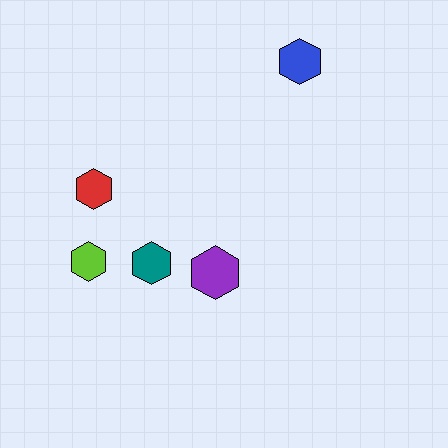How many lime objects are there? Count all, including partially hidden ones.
There is 1 lime object.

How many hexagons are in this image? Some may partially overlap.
There are 5 hexagons.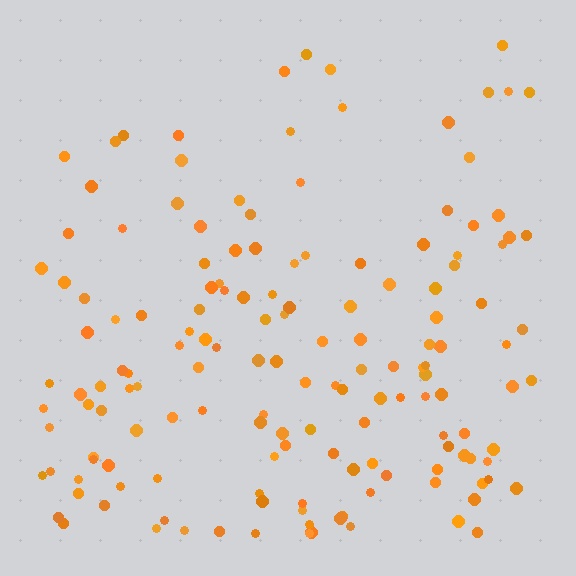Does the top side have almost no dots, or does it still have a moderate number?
Still a moderate number, just noticeably fewer than the bottom.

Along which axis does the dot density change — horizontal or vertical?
Vertical.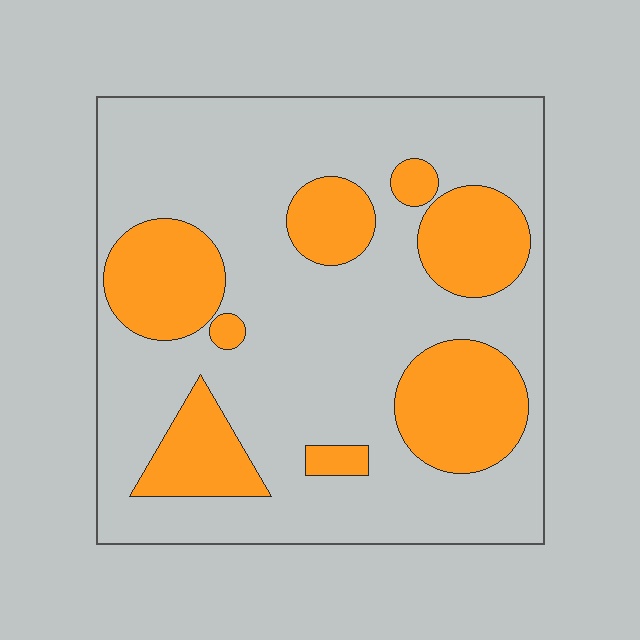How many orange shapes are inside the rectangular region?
8.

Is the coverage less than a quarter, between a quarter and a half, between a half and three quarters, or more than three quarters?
Between a quarter and a half.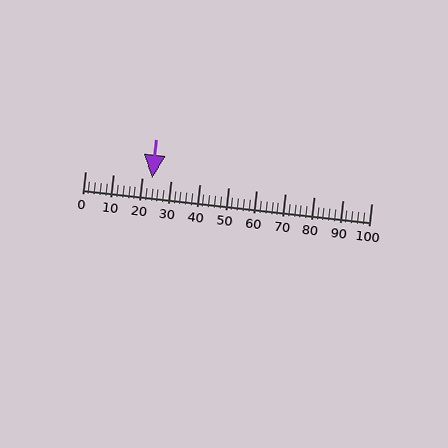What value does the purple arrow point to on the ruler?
The purple arrow points to approximately 24.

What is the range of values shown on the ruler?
The ruler shows values from 0 to 100.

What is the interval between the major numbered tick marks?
The major tick marks are spaced 10 units apart.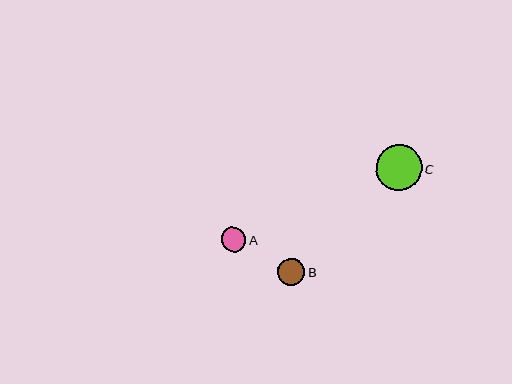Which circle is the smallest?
Circle A is the smallest with a size of approximately 25 pixels.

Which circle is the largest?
Circle C is the largest with a size of approximately 46 pixels.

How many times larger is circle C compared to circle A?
Circle C is approximately 1.9 times the size of circle A.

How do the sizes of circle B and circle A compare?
Circle B and circle A are approximately the same size.